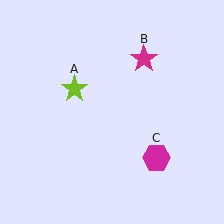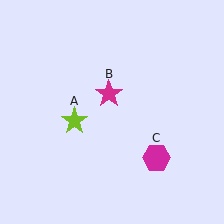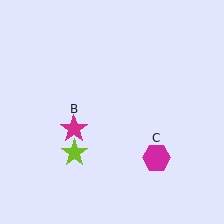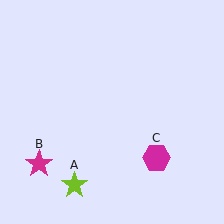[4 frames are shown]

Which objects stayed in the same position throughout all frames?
Magenta hexagon (object C) remained stationary.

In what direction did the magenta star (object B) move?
The magenta star (object B) moved down and to the left.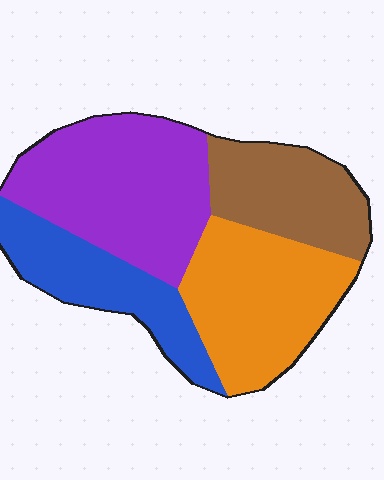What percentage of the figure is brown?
Brown covers roughly 20% of the figure.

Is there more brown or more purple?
Purple.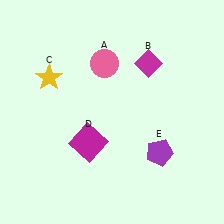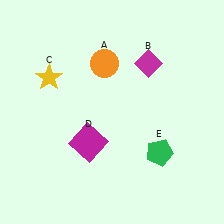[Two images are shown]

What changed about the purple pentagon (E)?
In Image 1, E is purple. In Image 2, it changed to green.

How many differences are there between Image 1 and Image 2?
There are 2 differences between the two images.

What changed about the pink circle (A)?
In Image 1, A is pink. In Image 2, it changed to orange.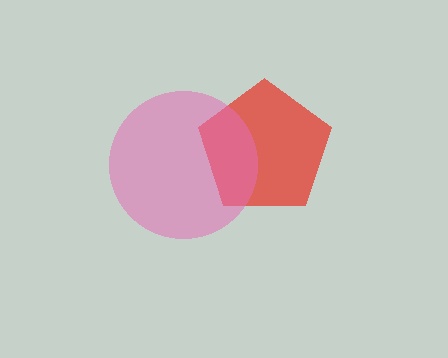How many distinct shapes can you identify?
There are 2 distinct shapes: a red pentagon, a pink circle.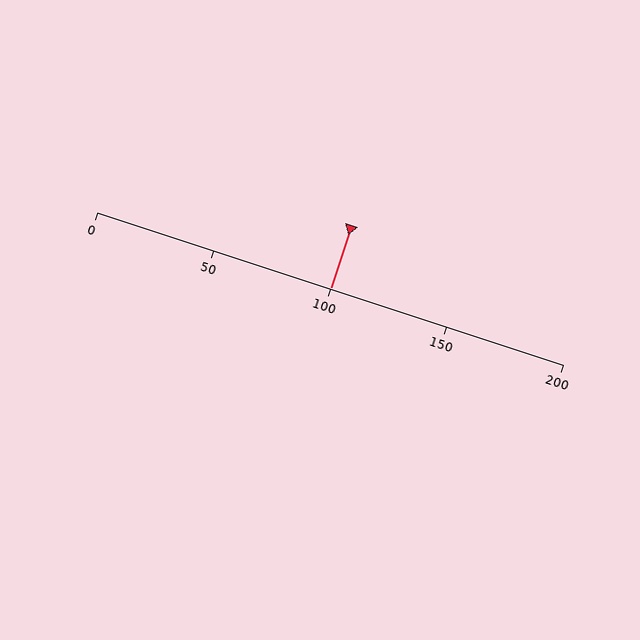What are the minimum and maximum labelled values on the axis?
The axis runs from 0 to 200.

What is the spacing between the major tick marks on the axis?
The major ticks are spaced 50 apart.